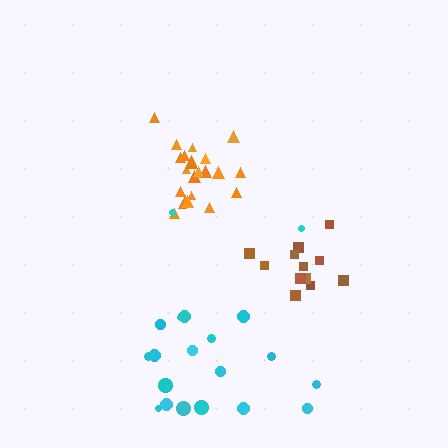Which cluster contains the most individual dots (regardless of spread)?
Orange (23).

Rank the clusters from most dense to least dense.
orange, brown, cyan.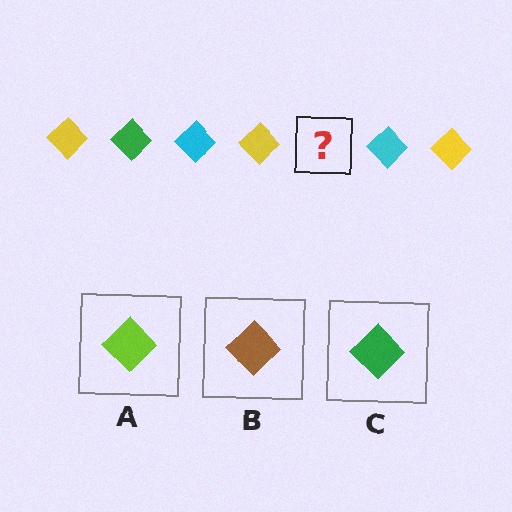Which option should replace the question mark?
Option C.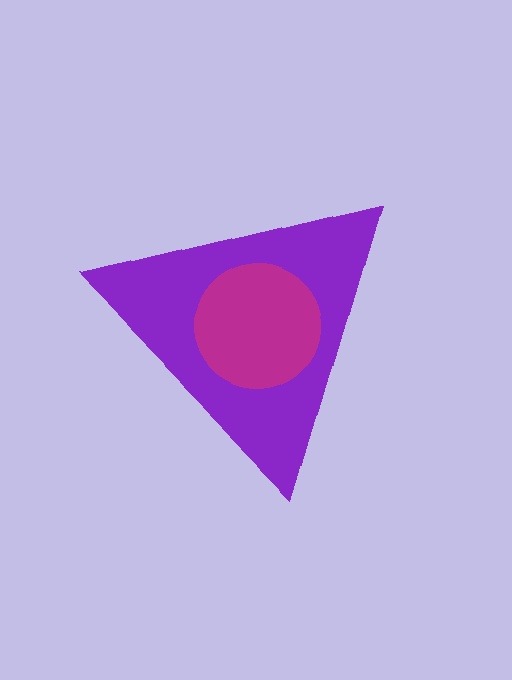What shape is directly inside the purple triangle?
The magenta circle.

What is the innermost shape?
The magenta circle.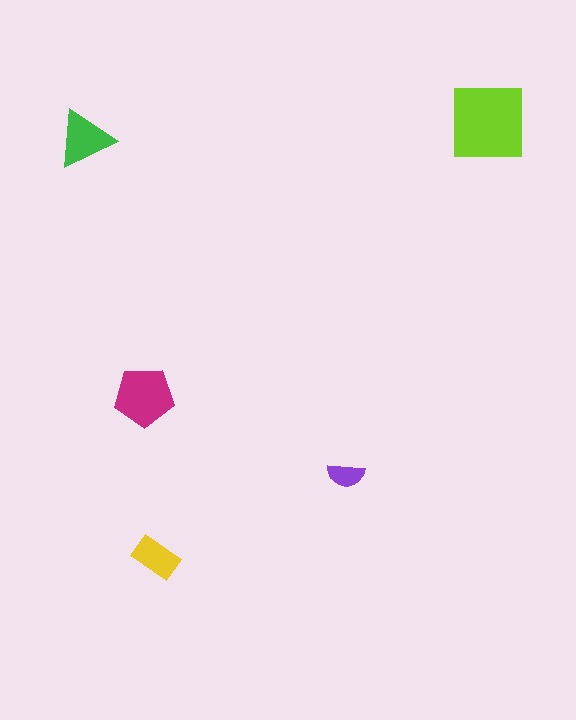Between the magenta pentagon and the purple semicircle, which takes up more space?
The magenta pentagon.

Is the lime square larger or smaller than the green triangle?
Larger.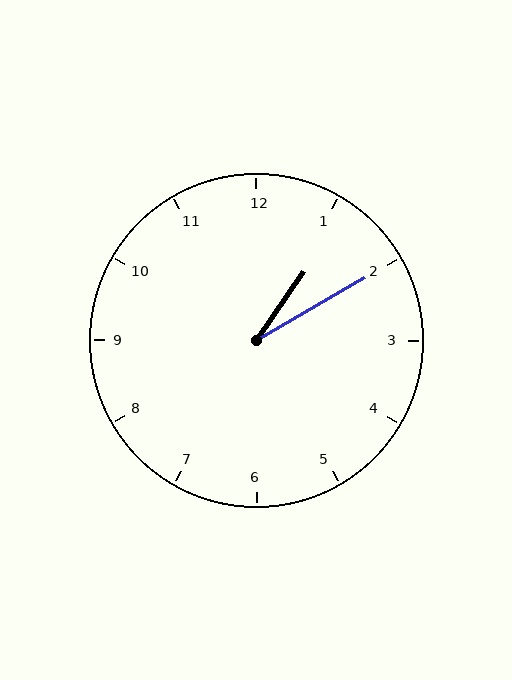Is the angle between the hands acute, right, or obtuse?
It is acute.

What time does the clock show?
1:10.